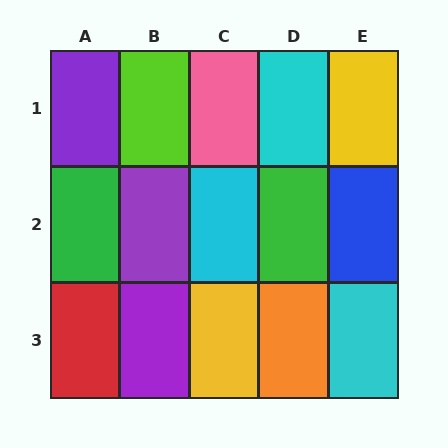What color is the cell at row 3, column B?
Purple.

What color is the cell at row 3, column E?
Cyan.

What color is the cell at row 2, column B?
Purple.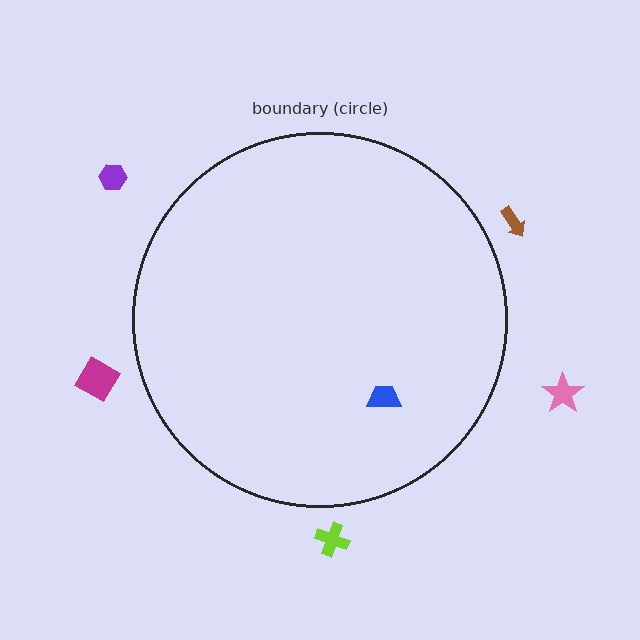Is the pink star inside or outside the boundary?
Outside.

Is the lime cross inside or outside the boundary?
Outside.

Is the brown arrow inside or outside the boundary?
Outside.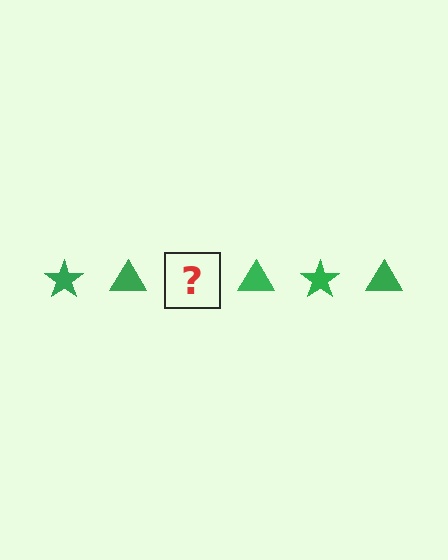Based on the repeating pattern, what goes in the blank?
The blank should be a green star.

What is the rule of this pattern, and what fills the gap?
The rule is that the pattern cycles through star, triangle shapes in green. The gap should be filled with a green star.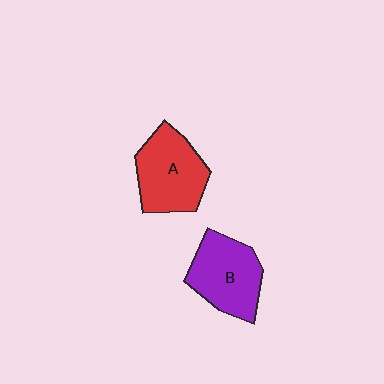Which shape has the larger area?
Shape A (red).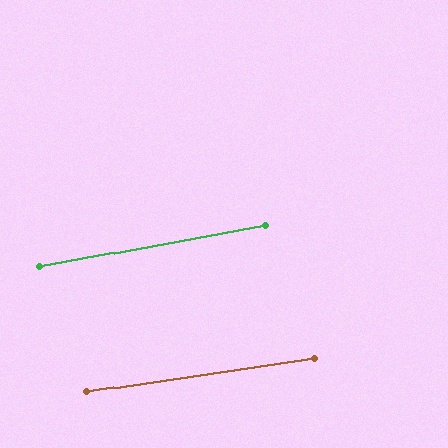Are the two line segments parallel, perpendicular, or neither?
Parallel — their directions differ by only 1.7°.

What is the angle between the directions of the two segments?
Approximately 2 degrees.